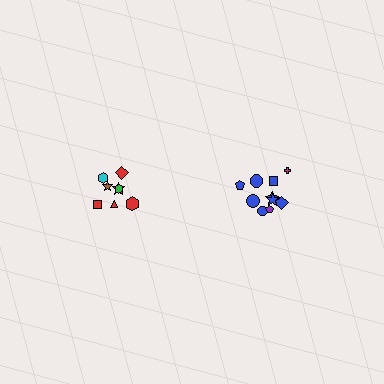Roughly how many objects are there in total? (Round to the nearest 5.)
Roughly 20 objects in total.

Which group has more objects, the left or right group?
The right group.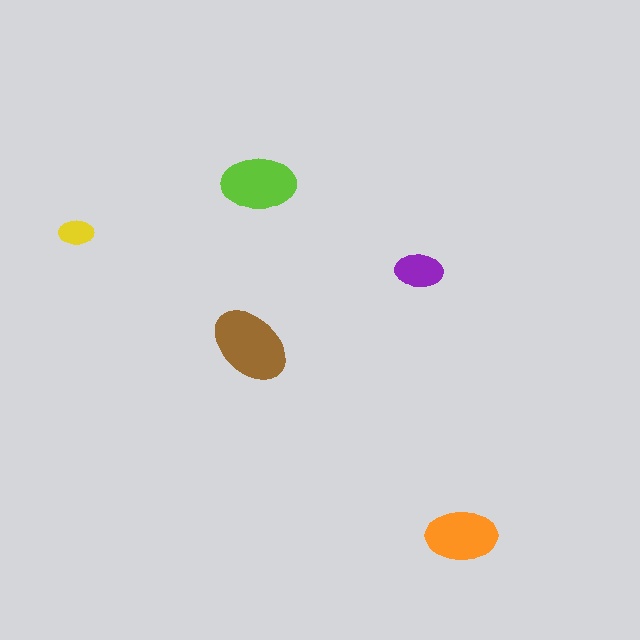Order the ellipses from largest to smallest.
the brown one, the lime one, the orange one, the purple one, the yellow one.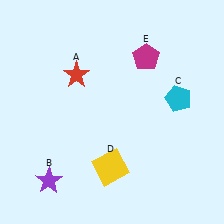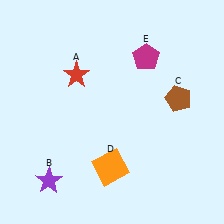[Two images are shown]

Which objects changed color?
C changed from cyan to brown. D changed from yellow to orange.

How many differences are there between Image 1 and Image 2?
There are 2 differences between the two images.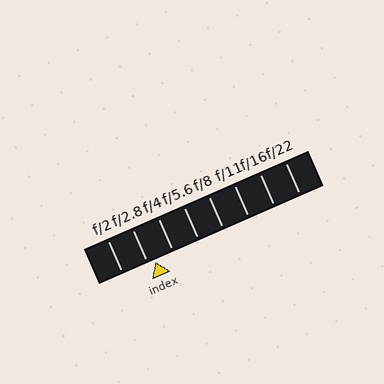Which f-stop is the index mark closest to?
The index mark is closest to f/2.8.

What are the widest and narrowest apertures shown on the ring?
The widest aperture shown is f/2 and the narrowest is f/22.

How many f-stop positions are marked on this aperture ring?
There are 8 f-stop positions marked.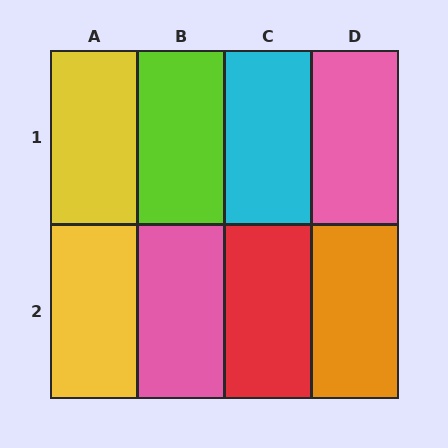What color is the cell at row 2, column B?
Pink.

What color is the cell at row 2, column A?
Yellow.